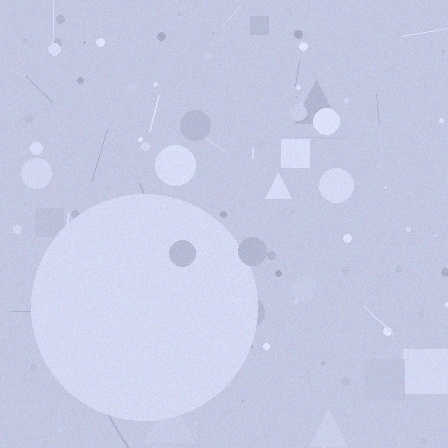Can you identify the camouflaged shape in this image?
The camouflaged shape is a circle.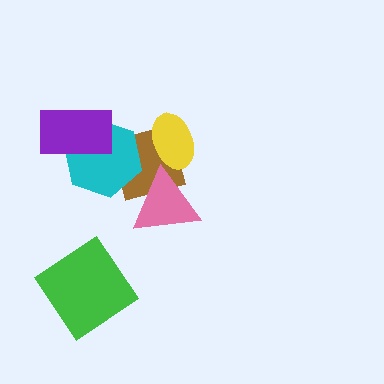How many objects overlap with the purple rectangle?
1 object overlaps with the purple rectangle.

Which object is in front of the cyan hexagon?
The purple rectangle is in front of the cyan hexagon.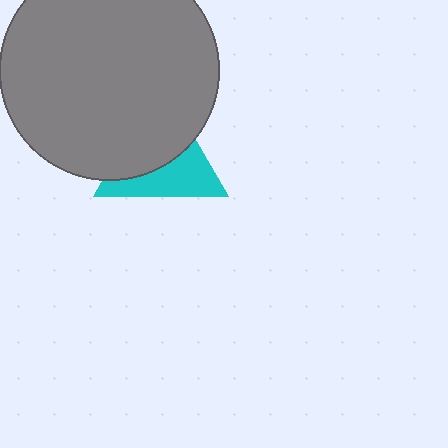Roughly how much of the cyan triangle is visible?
About half of it is visible (roughly 45%).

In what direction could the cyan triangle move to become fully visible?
The cyan triangle could move down. That would shift it out from behind the gray circle entirely.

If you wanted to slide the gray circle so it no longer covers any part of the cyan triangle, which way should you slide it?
Slide it up — that is the most direct way to separate the two shapes.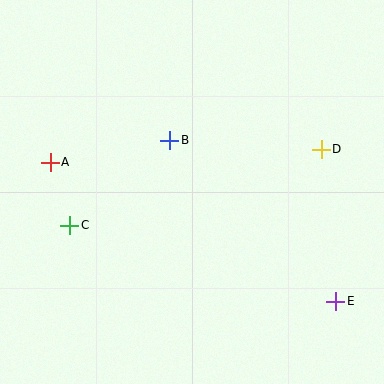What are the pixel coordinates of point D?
Point D is at (321, 149).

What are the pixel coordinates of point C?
Point C is at (70, 225).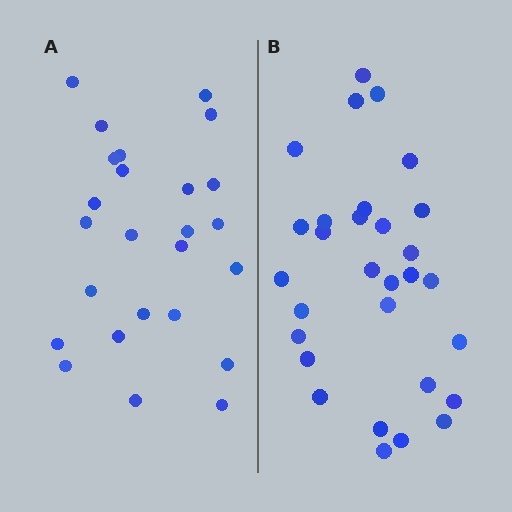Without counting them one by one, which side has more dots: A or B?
Region B (the right region) has more dots.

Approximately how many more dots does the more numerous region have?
Region B has about 5 more dots than region A.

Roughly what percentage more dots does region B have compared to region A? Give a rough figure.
About 20% more.